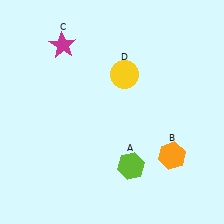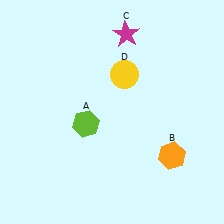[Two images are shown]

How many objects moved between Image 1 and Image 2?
2 objects moved between the two images.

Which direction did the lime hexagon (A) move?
The lime hexagon (A) moved left.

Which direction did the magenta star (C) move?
The magenta star (C) moved right.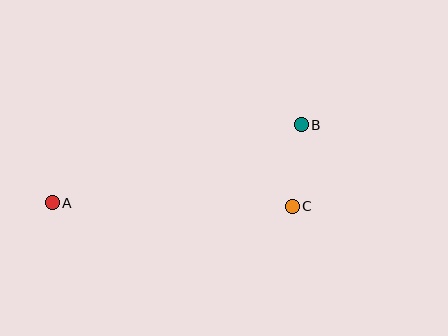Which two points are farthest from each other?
Points A and B are farthest from each other.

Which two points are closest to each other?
Points B and C are closest to each other.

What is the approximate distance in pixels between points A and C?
The distance between A and C is approximately 240 pixels.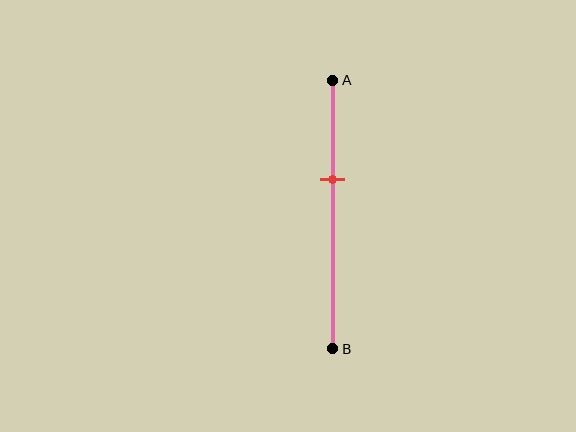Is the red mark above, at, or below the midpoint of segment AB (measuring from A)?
The red mark is above the midpoint of segment AB.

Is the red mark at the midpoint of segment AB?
No, the mark is at about 35% from A, not at the 50% midpoint.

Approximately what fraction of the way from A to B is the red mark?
The red mark is approximately 35% of the way from A to B.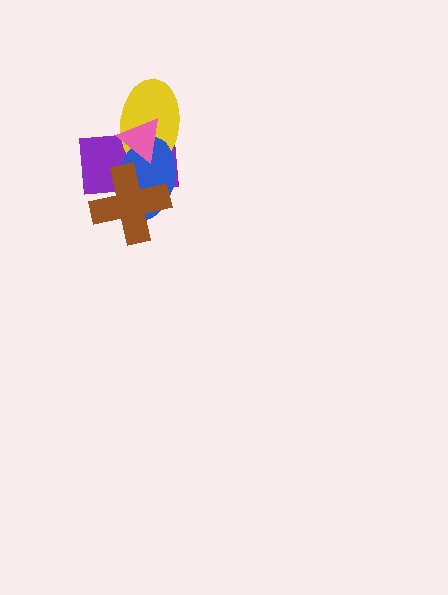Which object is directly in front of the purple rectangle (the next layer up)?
The yellow ellipse is directly in front of the purple rectangle.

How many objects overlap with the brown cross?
2 objects overlap with the brown cross.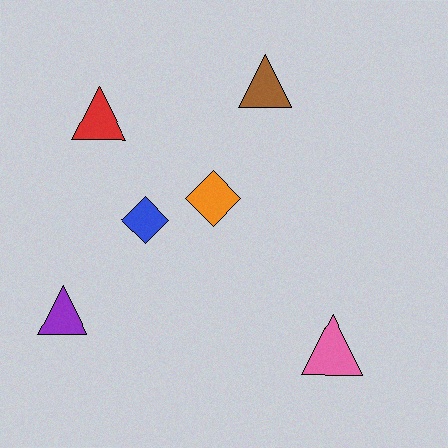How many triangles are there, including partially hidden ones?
There are 4 triangles.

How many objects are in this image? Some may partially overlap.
There are 6 objects.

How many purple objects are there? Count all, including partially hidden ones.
There is 1 purple object.